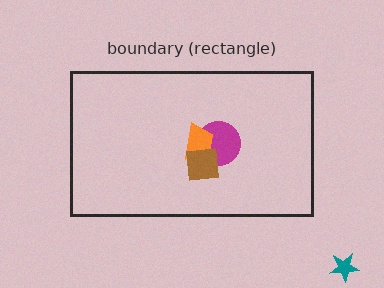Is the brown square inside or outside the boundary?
Inside.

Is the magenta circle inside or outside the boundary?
Inside.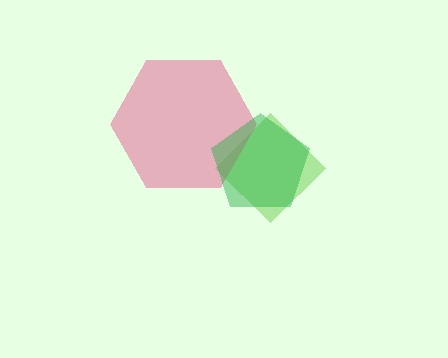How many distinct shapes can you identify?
There are 3 distinct shapes: a lime diamond, a pink hexagon, a green pentagon.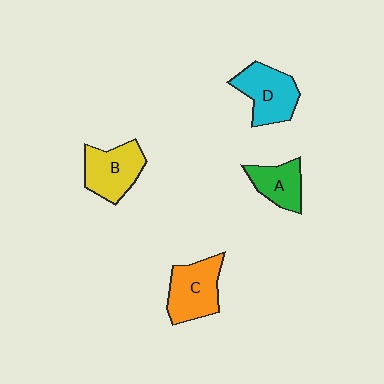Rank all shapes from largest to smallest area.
From largest to smallest: C (orange), D (cyan), B (yellow), A (green).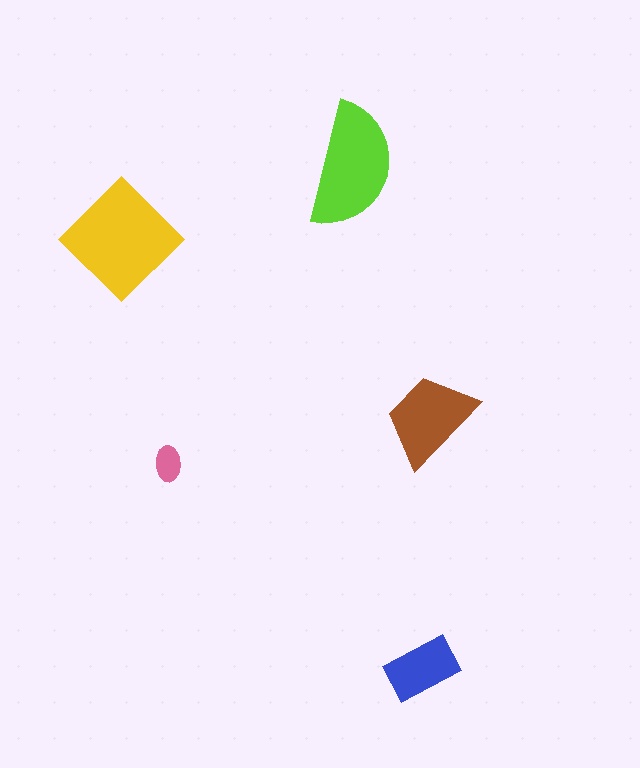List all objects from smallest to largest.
The pink ellipse, the blue rectangle, the brown trapezoid, the lime semicircle, the yellow diamond.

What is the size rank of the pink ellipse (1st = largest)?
5th.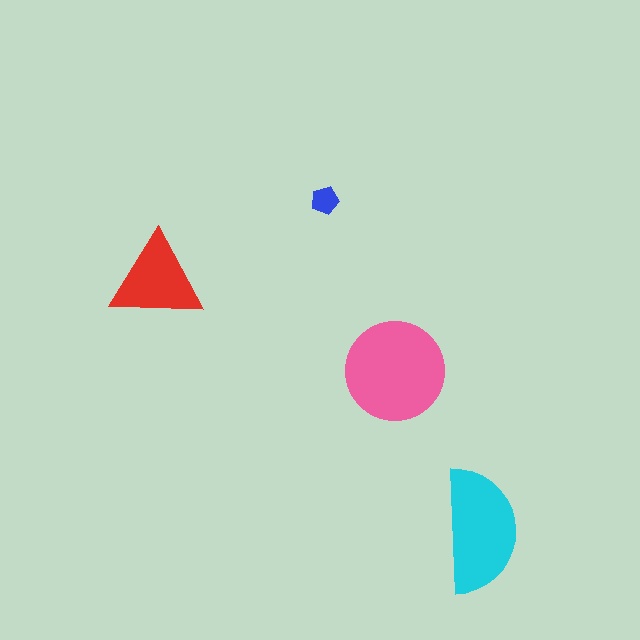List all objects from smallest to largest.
The blue pentagon, the red triangle, the cyan semicircle, the pink circle.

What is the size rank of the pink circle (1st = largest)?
1st.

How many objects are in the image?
There are 4 objects in the image.